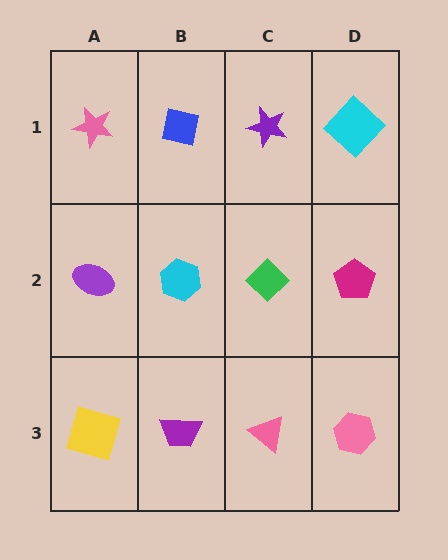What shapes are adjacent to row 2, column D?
A cyan diamond (row 1, column D), a pink hexagon (row 3, column D), a green diamond (row 2, column C).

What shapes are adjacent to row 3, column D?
A magenta pentagon (row 2, column D), a pink triangle (row 3, column C).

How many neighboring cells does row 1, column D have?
2.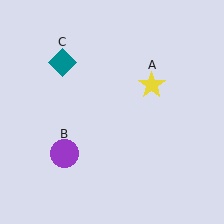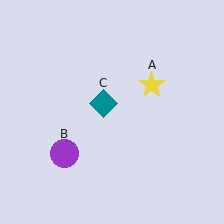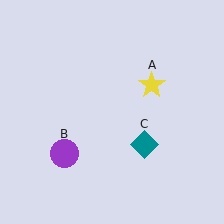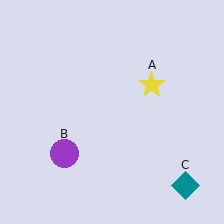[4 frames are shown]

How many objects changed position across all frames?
1 object changed position: teal diamond (object C).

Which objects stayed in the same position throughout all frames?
Yellow star (object A) and purple circle (object B) remained stationary.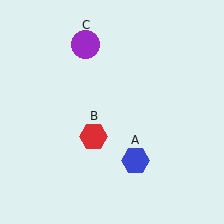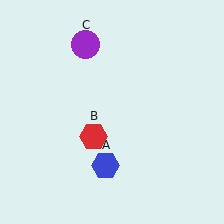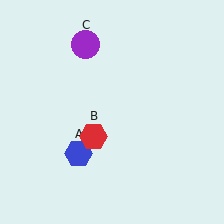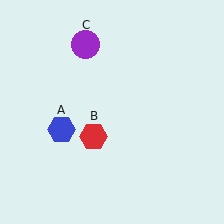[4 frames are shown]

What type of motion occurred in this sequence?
The blue hexagon (object A) rotated clockwise around the center of the scene.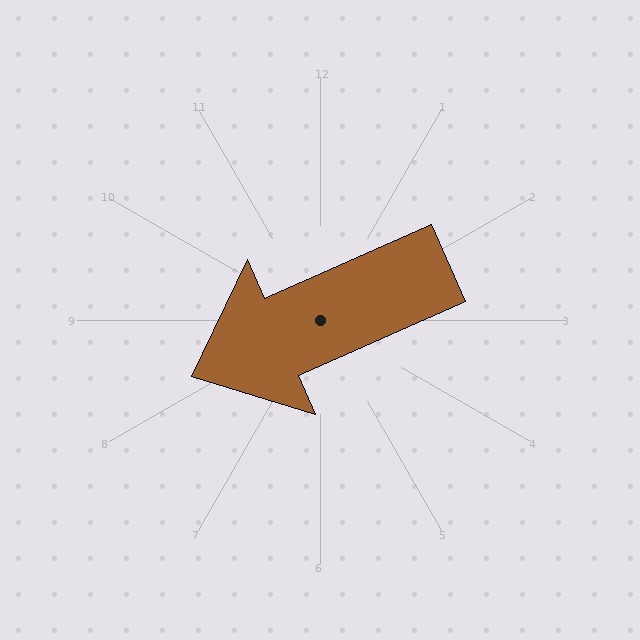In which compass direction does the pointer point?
Southwest.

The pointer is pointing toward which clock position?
Roughly 8 o'clock.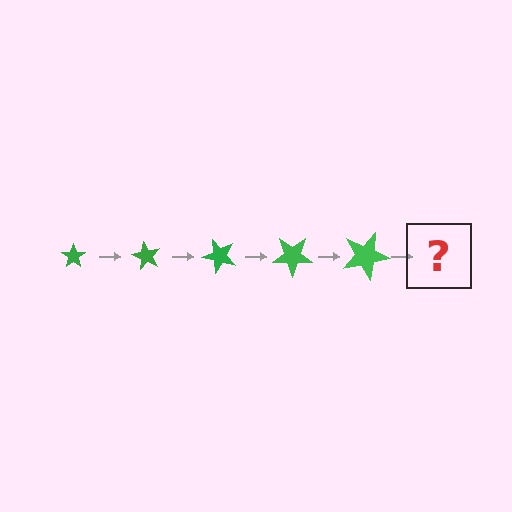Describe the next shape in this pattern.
It should be a star, larger than the previous one and rotated 300 degrees from the start.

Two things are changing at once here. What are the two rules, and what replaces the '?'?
The two rules are that the star grows larger each step and it rotates 60 degrees each step. The '?' should be a star, larger than the previous one and rotated 300 degrees from the start.